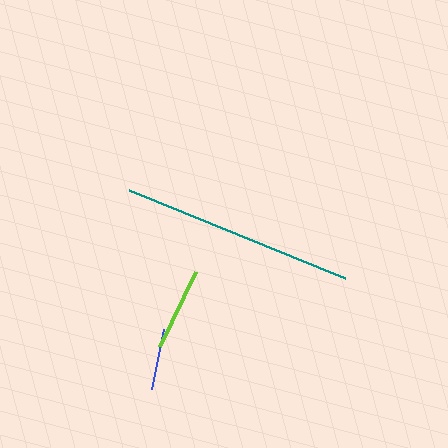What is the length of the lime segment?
The lime segment is approximately 83 pixels long.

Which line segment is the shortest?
The blue line is the shortest at approximately 62 pixels.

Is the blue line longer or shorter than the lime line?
The lime line is longer than the blue line.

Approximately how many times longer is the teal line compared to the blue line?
The teal line is approximately 3.8 times the length of the blue line.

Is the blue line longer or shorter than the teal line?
The teal line is longer than the blue line.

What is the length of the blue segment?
The blue segment is approximately 62 pixels long.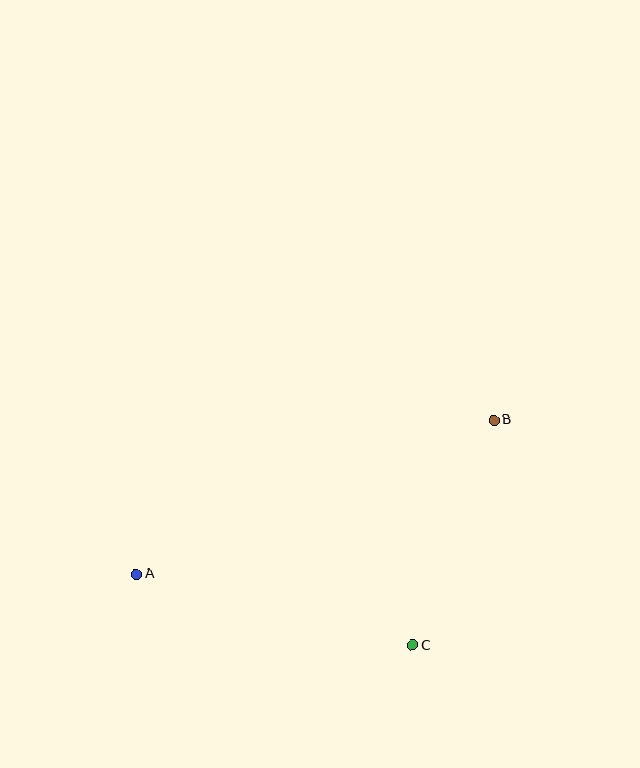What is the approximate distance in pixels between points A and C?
The distance between A and C is approximately 285 pixels.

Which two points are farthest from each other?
Points A and B are farthest from each other.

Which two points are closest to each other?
Points B and C are closest to each other.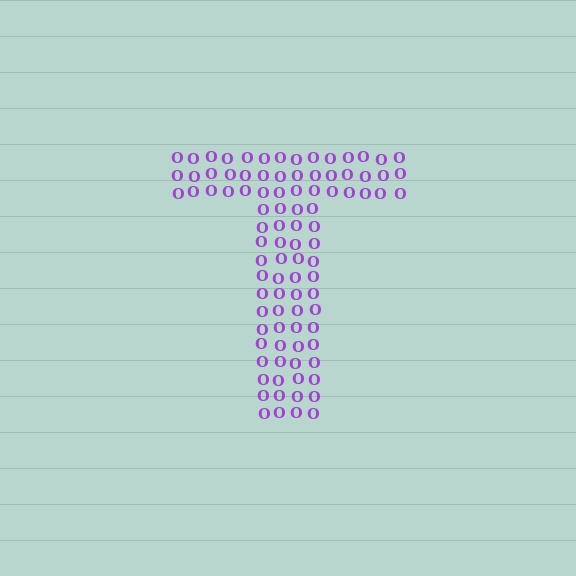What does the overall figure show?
The overall figure shows the letter T.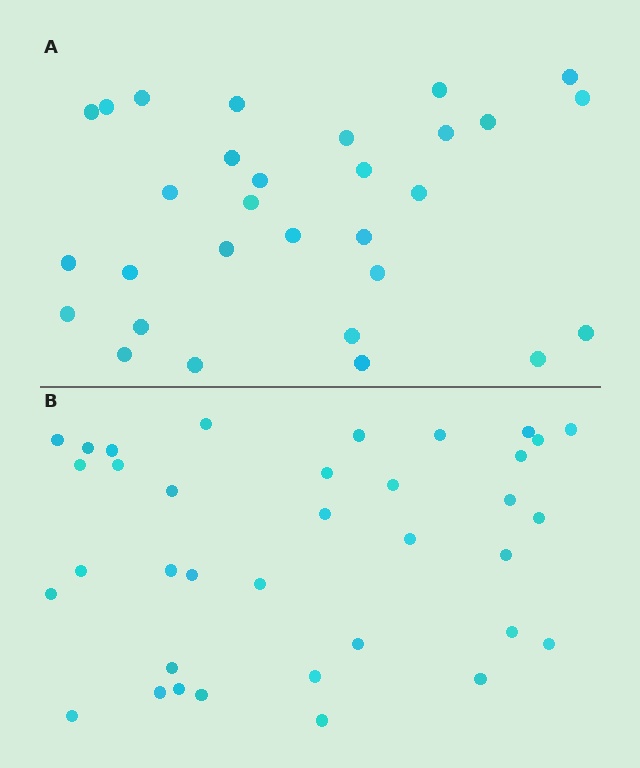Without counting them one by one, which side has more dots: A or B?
Region B (the bottom region) has more dots.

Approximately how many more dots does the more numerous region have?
Region B has about 6 more dots than region A.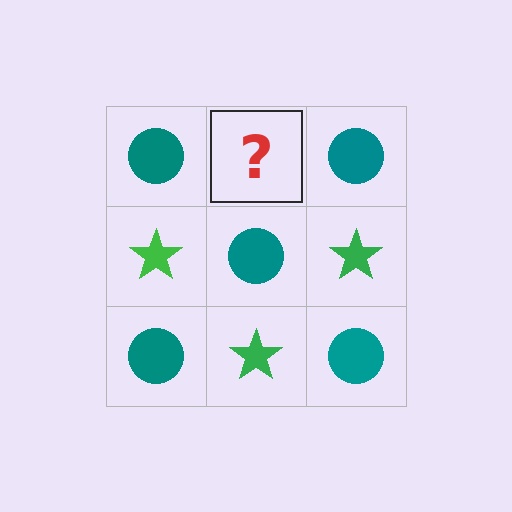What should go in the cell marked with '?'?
The missing cell should contain a green star.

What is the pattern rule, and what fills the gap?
The rule is that it alternates teal circle and green star in a checkerboard pattern. The gap should be filled with a green star.